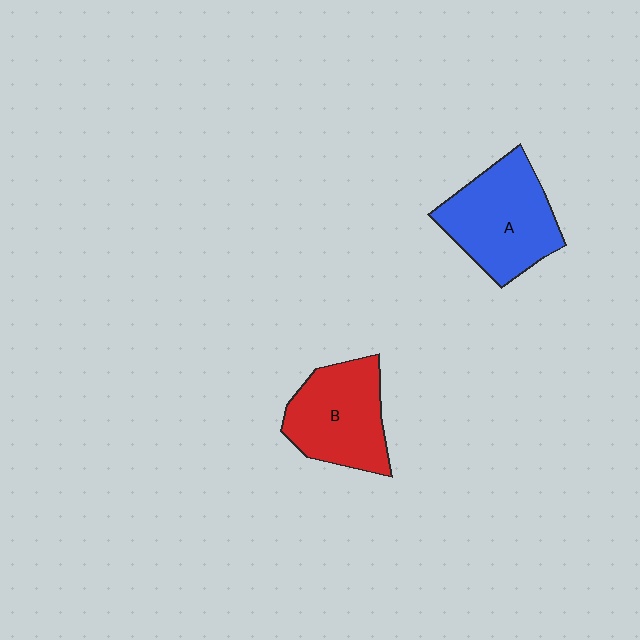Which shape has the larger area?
Shape A (blue).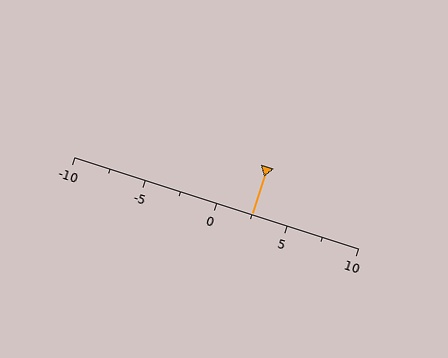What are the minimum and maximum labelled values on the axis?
The axis runs from -10 to 10.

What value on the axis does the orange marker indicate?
The marker indicates approximately 2.5.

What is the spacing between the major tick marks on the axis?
The major ticks are spaced 5 apart.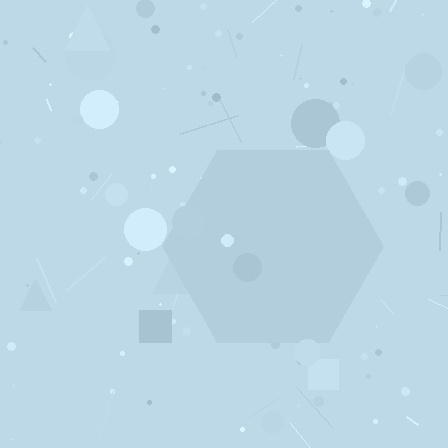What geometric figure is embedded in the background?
A hexagon is embedded in the background.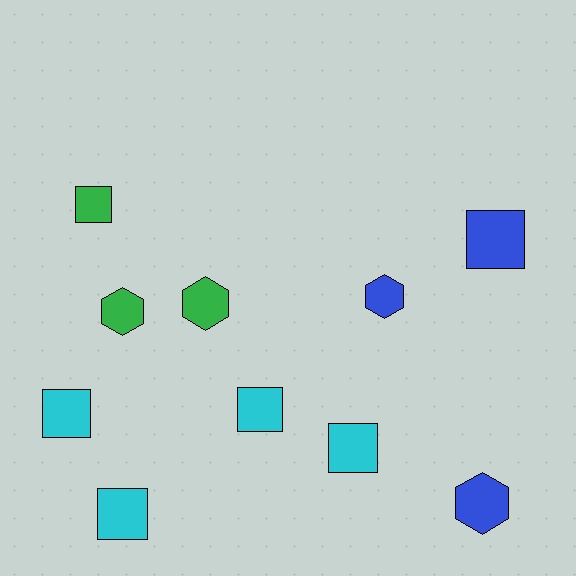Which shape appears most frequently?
Square, with 6 objects.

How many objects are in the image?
There are 10 objects.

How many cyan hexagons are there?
There are no cyan hexagons.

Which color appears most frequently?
Cyan, with 4 objects.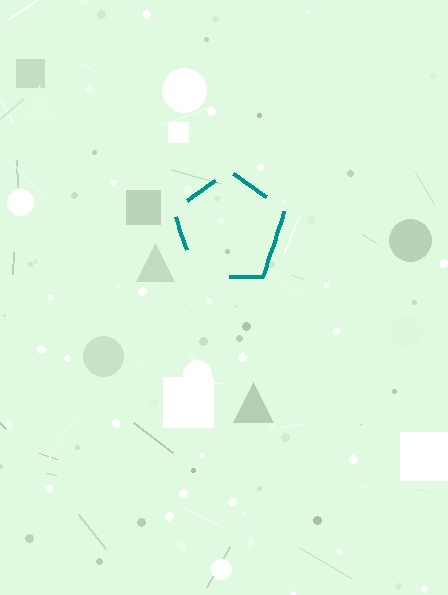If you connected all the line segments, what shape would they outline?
They would outline a pentagon.